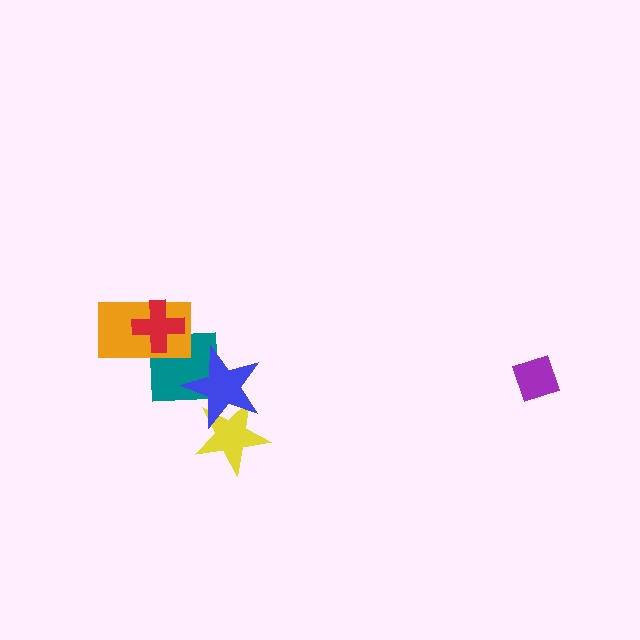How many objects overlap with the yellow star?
1 object overlaps with the yellow star.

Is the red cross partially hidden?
No, no other shape covers it.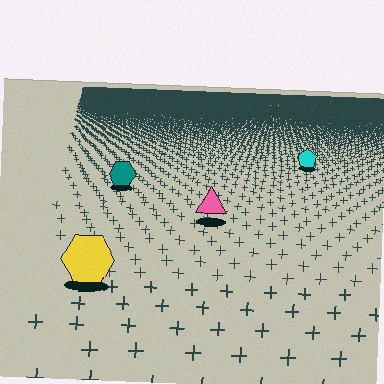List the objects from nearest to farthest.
From nearest to farthest: the yellow hexagon, the pink triangle, the teal hexagon, the cyan pentagon.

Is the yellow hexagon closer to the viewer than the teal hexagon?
Yes. The yellow hexagon is closer — you can tell from the texture gradient: the ground texture is coarser near it.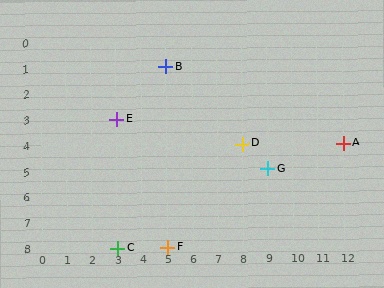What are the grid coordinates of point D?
Point D is at grid coordinates (8, 4).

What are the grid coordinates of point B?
Point B is at grid coordinates (5, 1).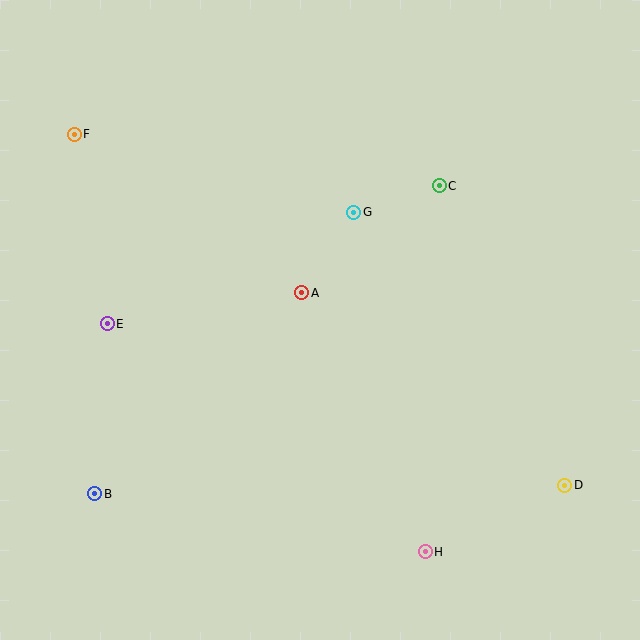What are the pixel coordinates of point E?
Point E is at (107, 324).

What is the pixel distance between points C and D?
The distance between C and D is 325 pixels.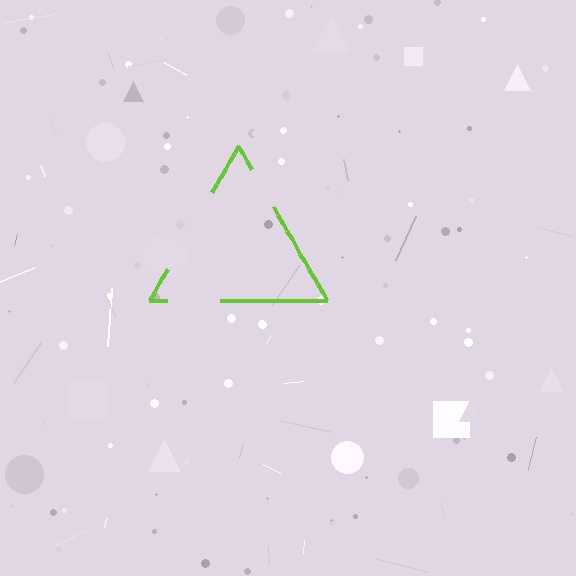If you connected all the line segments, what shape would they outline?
They would outline a triangle.